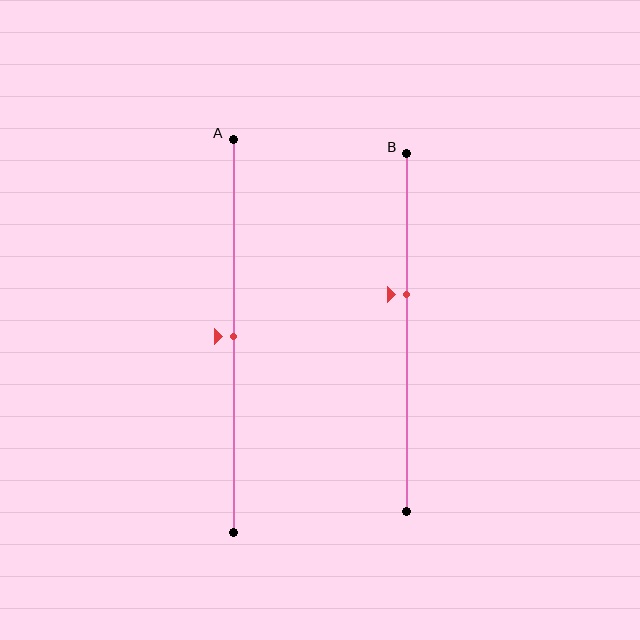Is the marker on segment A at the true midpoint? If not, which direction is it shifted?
Yes, the marker on segment A is at the true midpoint.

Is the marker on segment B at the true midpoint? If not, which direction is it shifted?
No, the marker on segment B is shifted upward by about 10% of the segment length.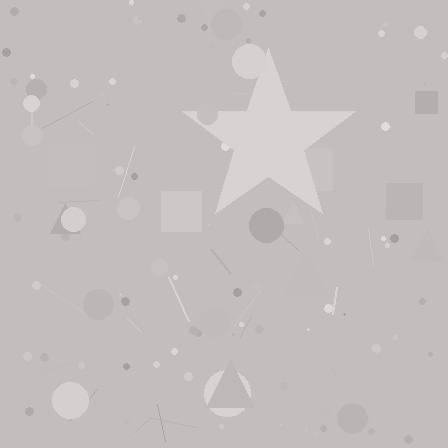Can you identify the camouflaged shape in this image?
The camouflaged shape is a star.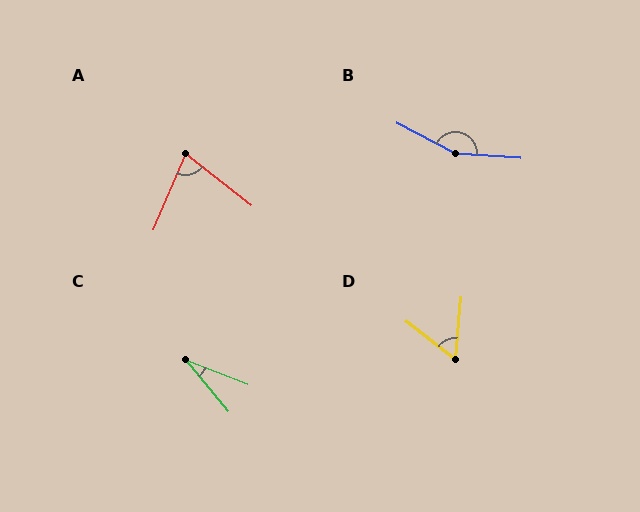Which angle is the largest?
B, at approximately 157 degrees.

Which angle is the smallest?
C, at approximately 29 degrees.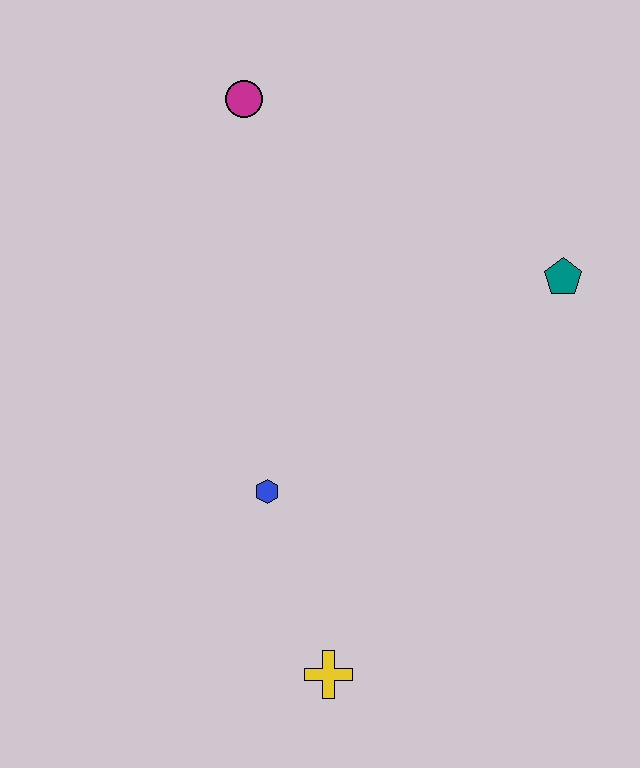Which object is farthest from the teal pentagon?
The yellow cross is farthest from the teal pentagon.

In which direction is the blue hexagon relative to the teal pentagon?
The blue hexagon is to the left of the teal pentagon.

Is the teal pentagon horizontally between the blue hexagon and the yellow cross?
No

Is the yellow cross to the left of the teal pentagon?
Yes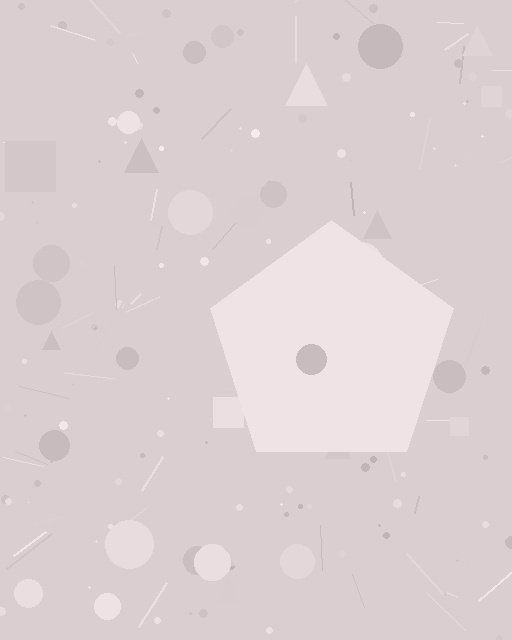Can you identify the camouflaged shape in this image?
The camouflaged shape is a pentagon.